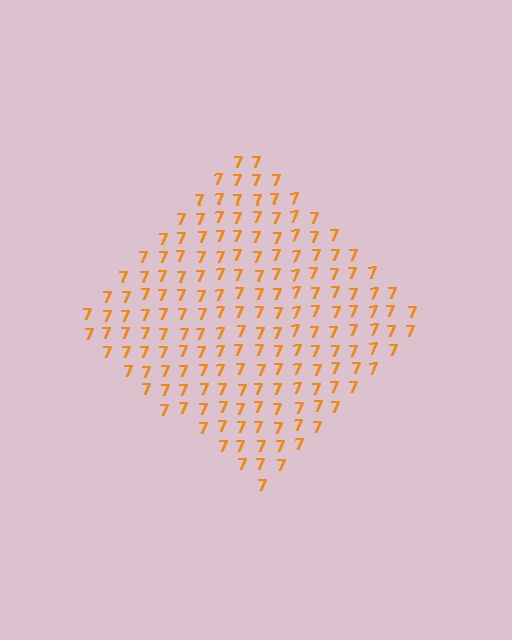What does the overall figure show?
The overall figure shows a diamond.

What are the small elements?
The small elements are digit 7's.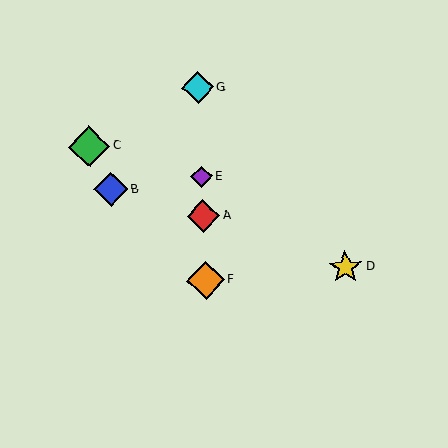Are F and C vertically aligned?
No, F is at x≈206 and C is at x≈89.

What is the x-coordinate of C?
Object C is at x≈89.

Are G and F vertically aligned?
Yes, both are at x≈198.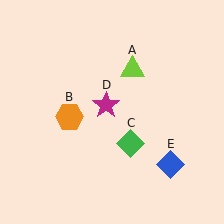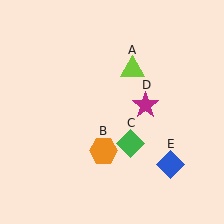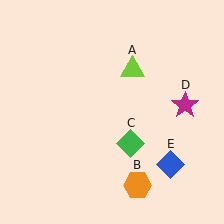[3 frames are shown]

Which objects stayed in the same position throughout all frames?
Lime triangle (object A) and green diamond (object C) and blue diamond (object E) remained stationary.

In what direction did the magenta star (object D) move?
The magenta star (object D) moved right.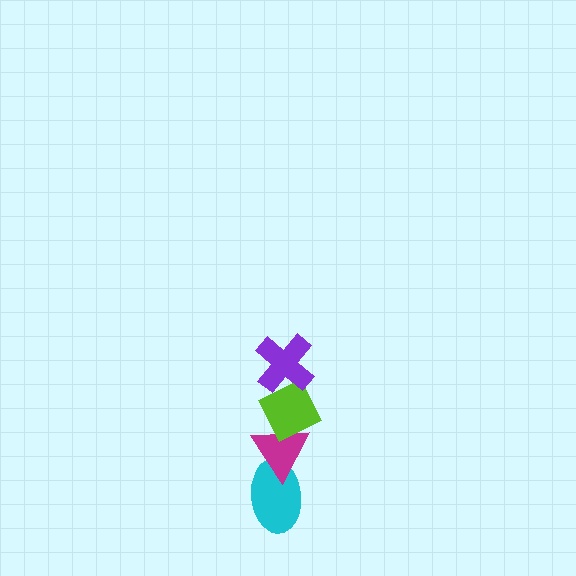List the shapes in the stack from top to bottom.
From top to bottom: the purple cross, the lime diamond, the magenta triangle, the cyan ellipse.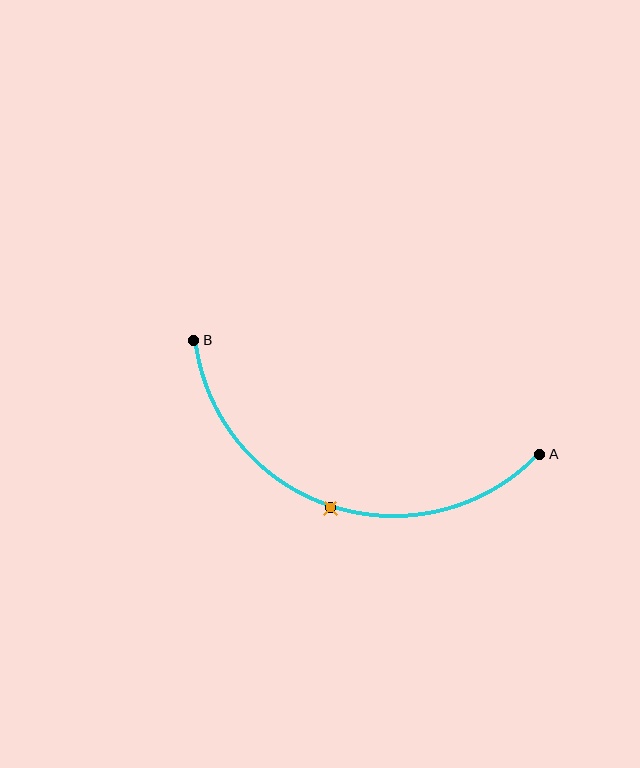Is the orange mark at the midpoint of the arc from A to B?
Yes. The orange mark lies on the arc at equal arc-length from both A and B — it is the arc midpoint.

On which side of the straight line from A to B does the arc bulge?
The arc bulges below the straight line connecting A and B.